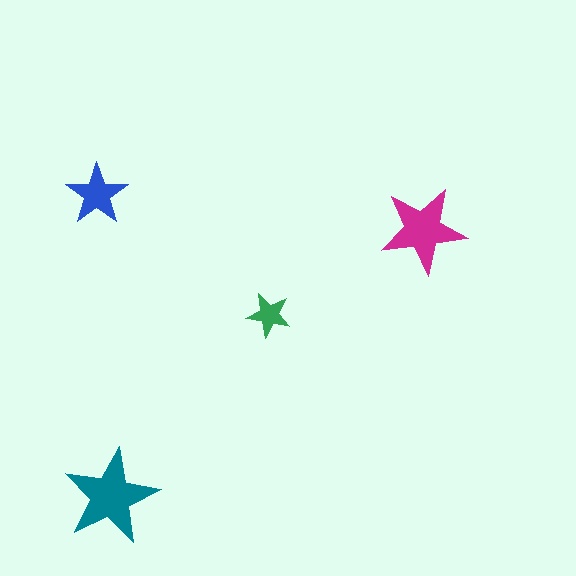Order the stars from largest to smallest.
the teal one, the magenta one, the blue one, the green one.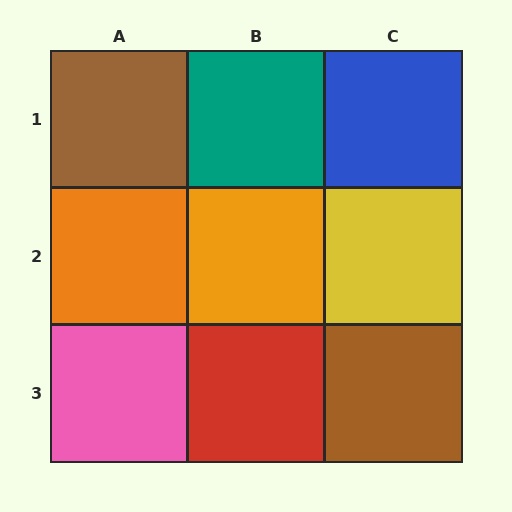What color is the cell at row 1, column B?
Teal.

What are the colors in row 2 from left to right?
Orange, orange, yellow.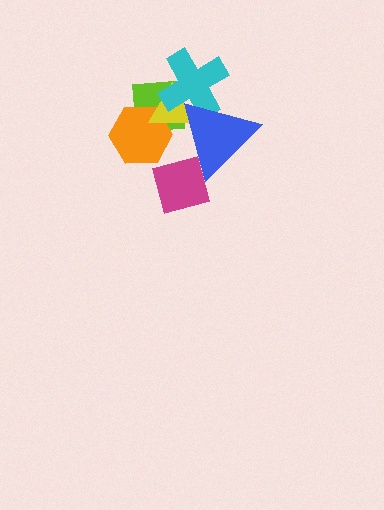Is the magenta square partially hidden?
Yes, it is partially covered by another shape.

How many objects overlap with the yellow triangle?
4 objects overlap with the yellow triangle.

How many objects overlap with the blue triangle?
4 objects overlap with the blue triangle.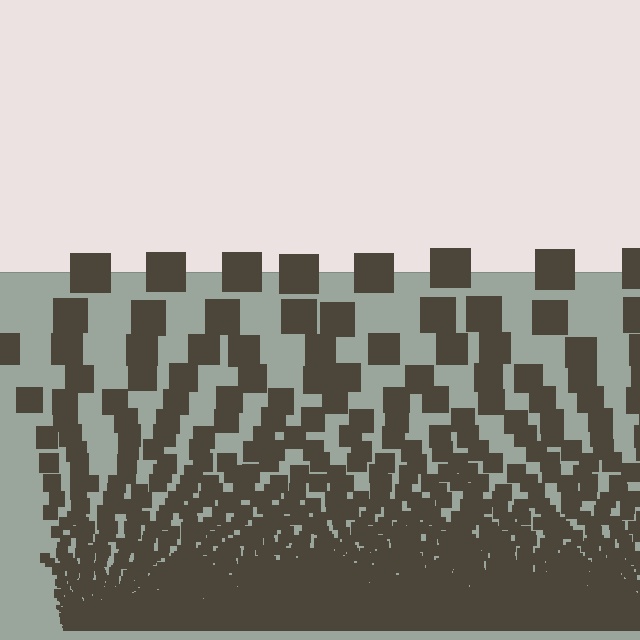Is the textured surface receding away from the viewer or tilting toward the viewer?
The surface appears to tilt toward the viewer. Texture elements get larger and sparser toward the top.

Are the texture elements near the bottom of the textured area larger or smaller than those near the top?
Smaller. The gradient is inverted — elements near the bottom are smaller and denser.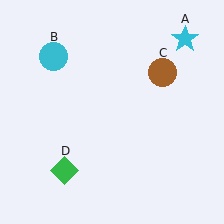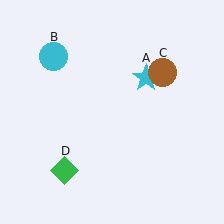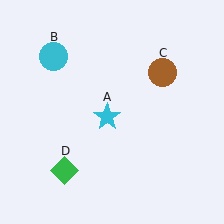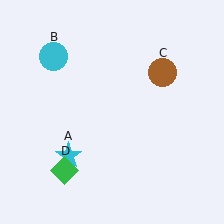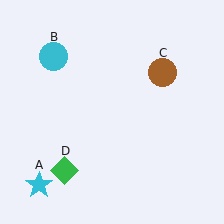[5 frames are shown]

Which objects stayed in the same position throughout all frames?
Cyan circle (object B) and brown circle (object C) and green diamond (object D) remained stationary.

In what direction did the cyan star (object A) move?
The cyan star (object A) moved down and to the left.